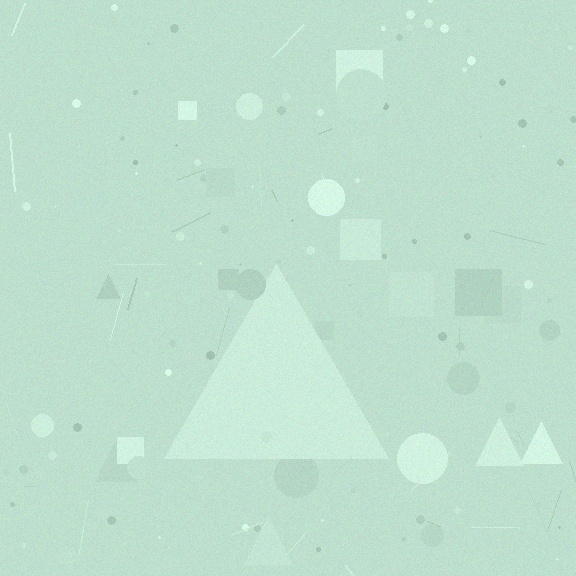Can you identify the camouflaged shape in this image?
The camouflaged shape is a triangle.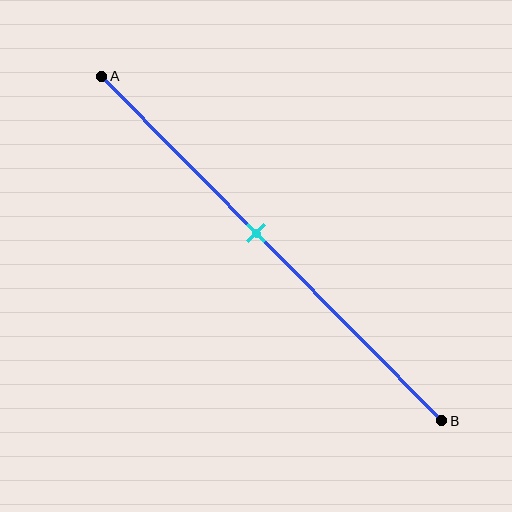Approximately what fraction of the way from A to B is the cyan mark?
The cyan mark is approximately 45% of the way from A to B.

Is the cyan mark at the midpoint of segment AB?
No, the mark is at about 45% from A, not at the 50% midpoint.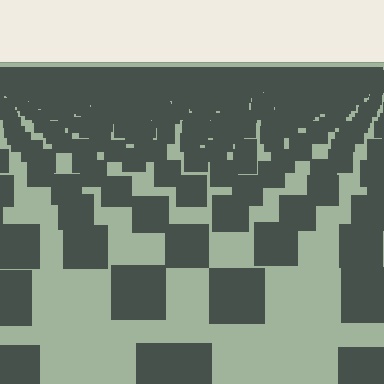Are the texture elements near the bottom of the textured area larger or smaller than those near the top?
Larger. Near the bottom, elements are closer to the viewer and appear at a bigger on-screen size.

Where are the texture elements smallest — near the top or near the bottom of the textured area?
Near the top.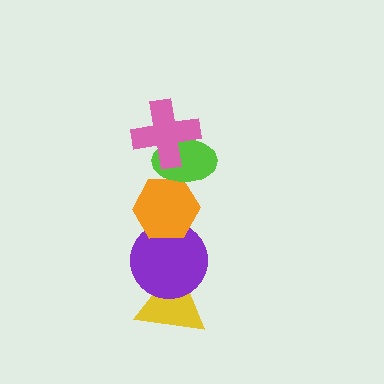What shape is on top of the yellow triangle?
The purple circle is on top of the yellow triangle.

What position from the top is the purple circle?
The purple circle is 4th from the top.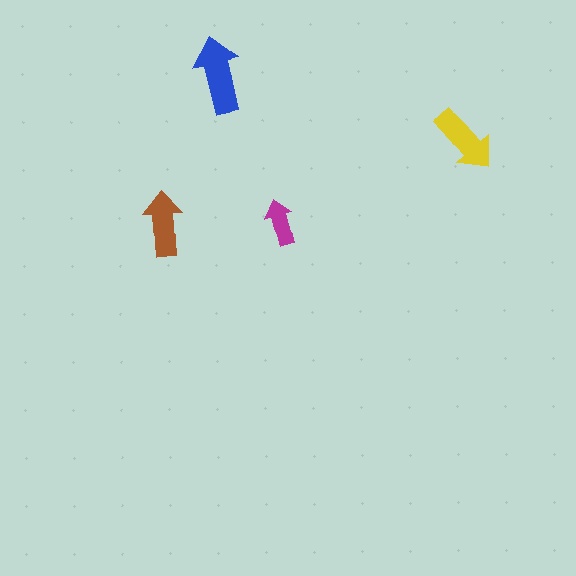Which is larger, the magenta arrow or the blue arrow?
The blue one.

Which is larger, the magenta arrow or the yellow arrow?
The yellow one.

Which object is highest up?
The blue arrow is topmost.